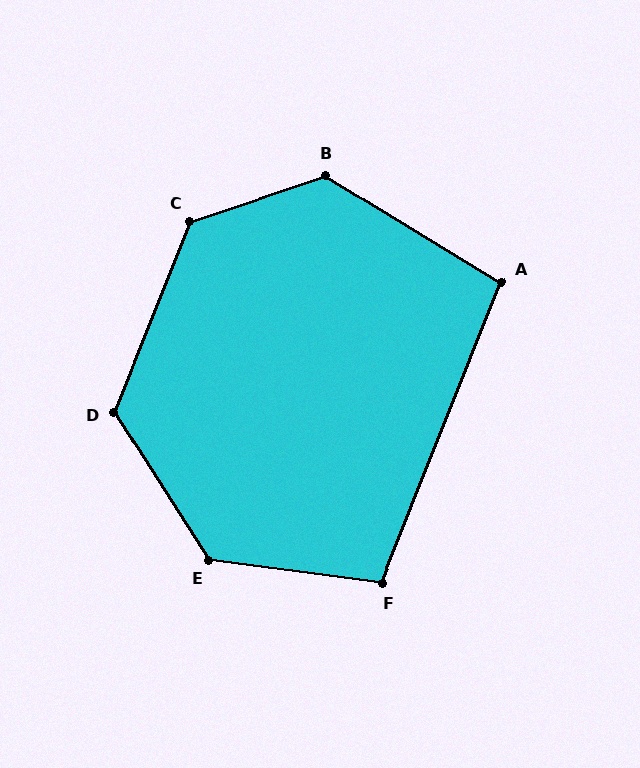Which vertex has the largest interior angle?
C, at approximately 130 degrees.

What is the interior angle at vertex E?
Approximately 130 degrees (obtuse).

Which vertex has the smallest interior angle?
A, at approximately 99 degrees.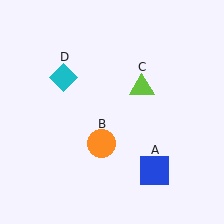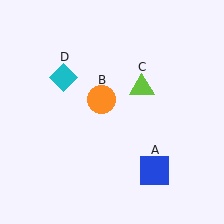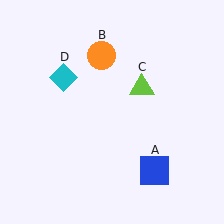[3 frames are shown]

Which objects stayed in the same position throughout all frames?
Blue square (object A) and lime triangle (object C) and cyan diamond (object D) remained stationary.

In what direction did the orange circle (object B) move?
The orange circle (object B) moved up.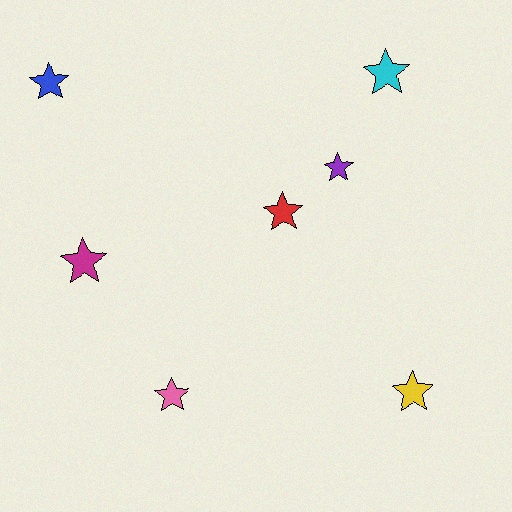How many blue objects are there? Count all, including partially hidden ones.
There is 1 blue object.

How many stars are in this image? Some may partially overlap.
There are 7 stars.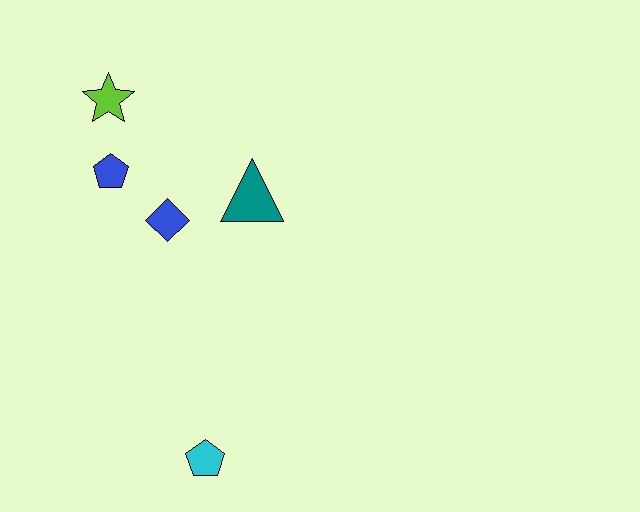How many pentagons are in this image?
There are 2 pentagons.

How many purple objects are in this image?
There are no purple objects.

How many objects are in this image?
There are 5 objects.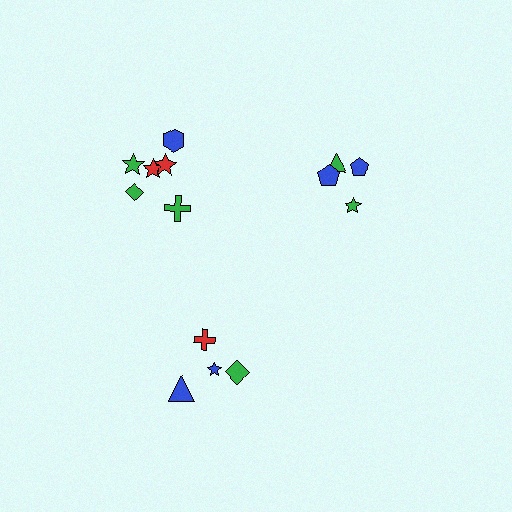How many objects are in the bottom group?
There are 4 objects.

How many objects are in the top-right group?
There are 4 objects.